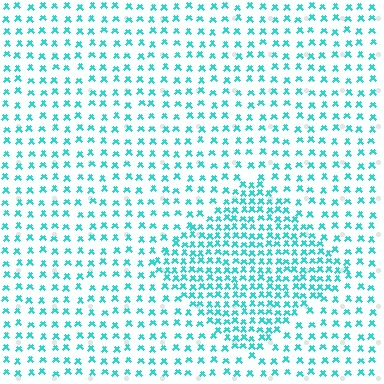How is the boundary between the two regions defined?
The boundary is defined by a change in element density (approximately 2.0x ratio). All elements are the same color, size, and shape.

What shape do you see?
I see a diamond.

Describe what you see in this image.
The image contains small cyan elements arranged at two different densities. A diamond-shaped region is visible where the elements are more densely packed than the surrounding area.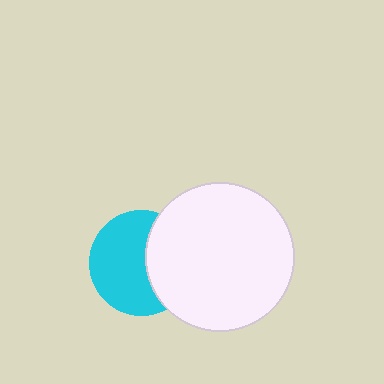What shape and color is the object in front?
The object in front is a white circle.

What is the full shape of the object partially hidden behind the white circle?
The partially hidden object is a cyan circle.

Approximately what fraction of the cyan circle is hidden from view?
Roughly 38% of the cyan circle is hidden behind the white circle.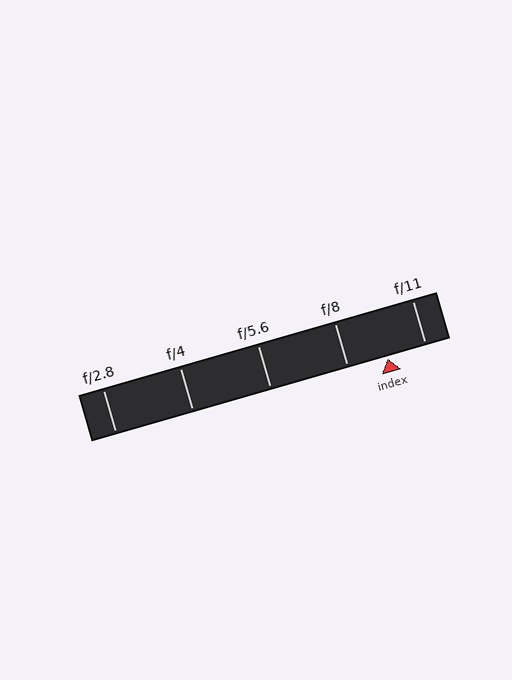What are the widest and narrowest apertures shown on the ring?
The widest aperture shown is f/2.8 and the narrowest is f/11.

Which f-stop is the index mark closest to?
The index mark is closest to f/11.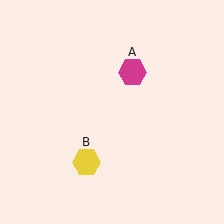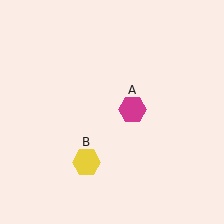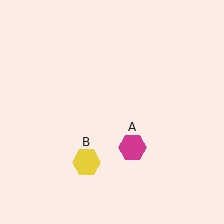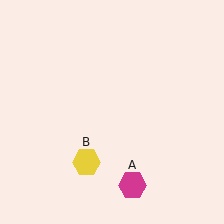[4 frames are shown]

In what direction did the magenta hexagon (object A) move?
The magenta hexagon (object A) moved down.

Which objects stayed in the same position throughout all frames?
Yellow hexagon (object B) remained stationary.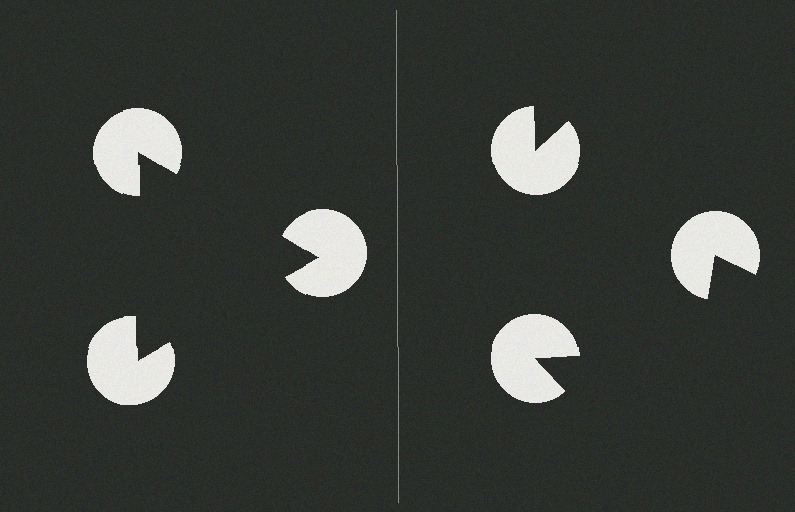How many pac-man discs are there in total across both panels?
6 — 3 on each side.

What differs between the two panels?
The pac-man discs are positioned identically on both sides; only the wedge orientations differ. On the left they align to a triangle; on the right they are misaligned.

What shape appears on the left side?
An illusory triangle.